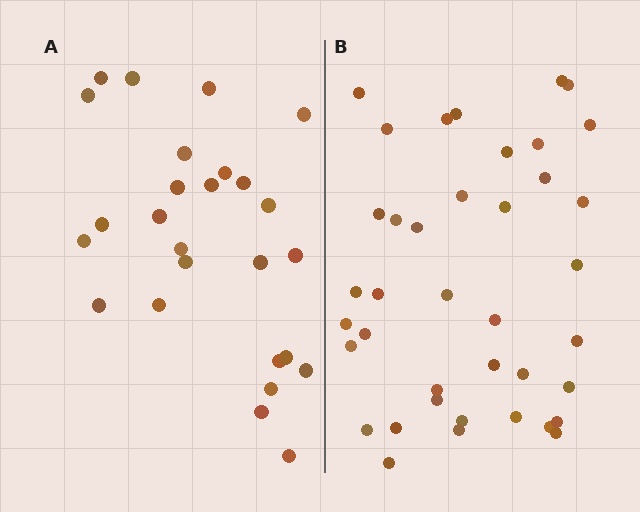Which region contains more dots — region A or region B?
Region B (the right region) has more dots.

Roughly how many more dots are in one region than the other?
Region B has approximately 15 more dots than region A.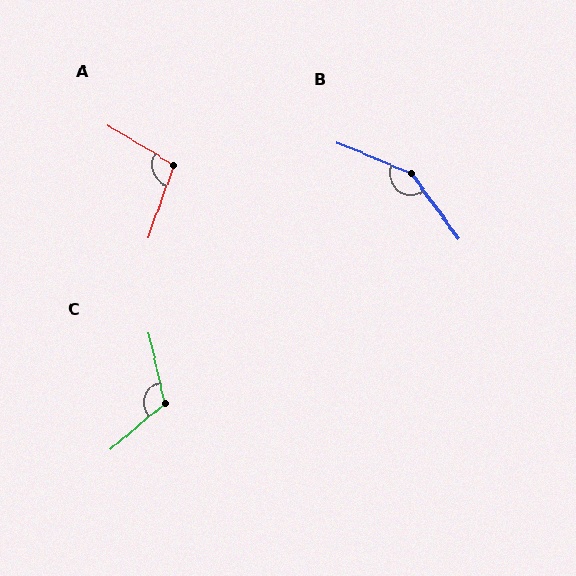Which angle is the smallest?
A, at approximately 101 degrees.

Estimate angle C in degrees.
Approximately 117 degrees.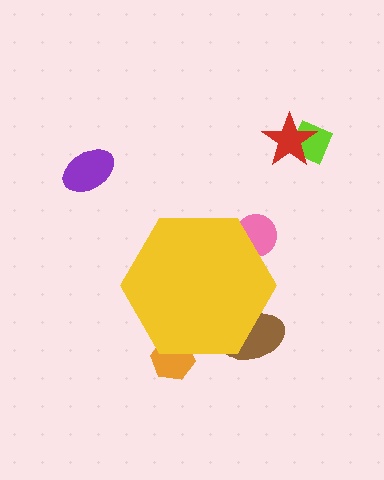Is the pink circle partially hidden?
Yes, the pink circle is partially hidden behind the yellow hexagon.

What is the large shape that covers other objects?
A yellow hexagon.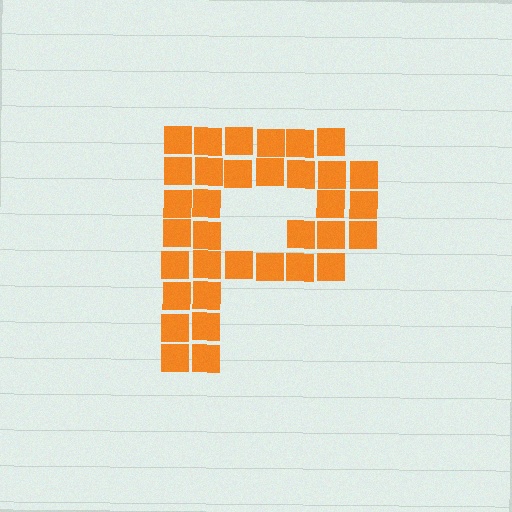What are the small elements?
The small elements are squares.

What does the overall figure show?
The overall figure shows the letter P.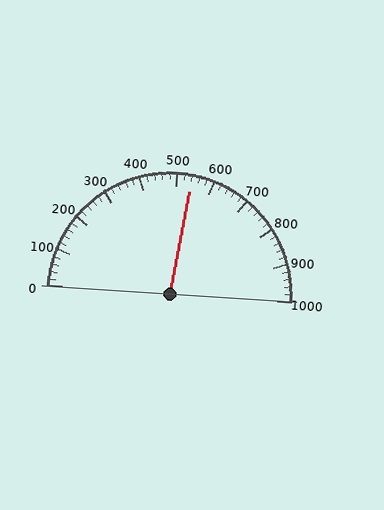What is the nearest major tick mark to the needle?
The nearest major tick mark is 500.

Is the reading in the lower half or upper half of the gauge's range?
The reading is in the upper half of the range (0 to 1000).